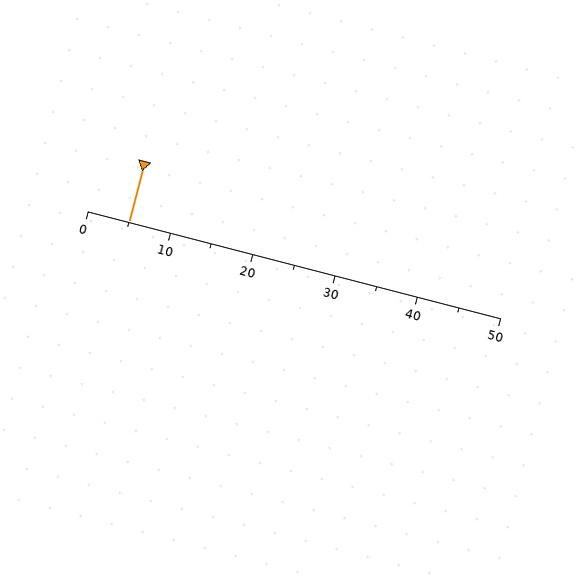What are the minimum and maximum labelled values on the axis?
The axis runs from 0 to 50.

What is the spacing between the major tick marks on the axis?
The major ticks are spaced 10 apart.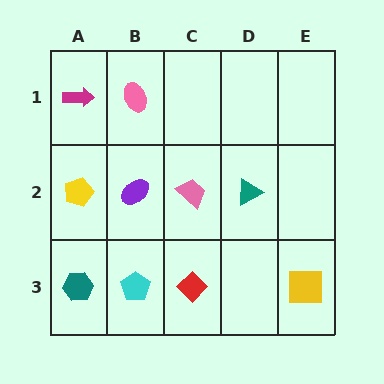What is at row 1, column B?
A pink ellipse.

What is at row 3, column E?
A yellow square.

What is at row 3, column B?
A cyan pentagon.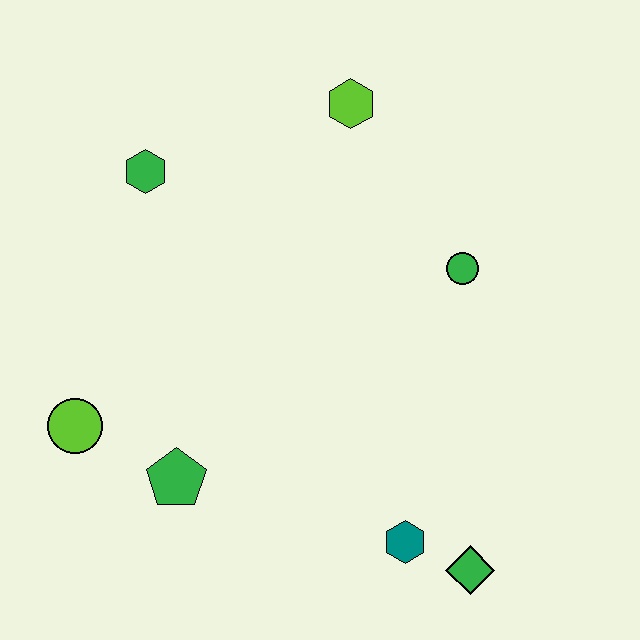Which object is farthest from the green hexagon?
The green diamond is farthest from the green hexagon.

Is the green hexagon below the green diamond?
No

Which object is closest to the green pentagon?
The lime circle is closest to the green pentagon.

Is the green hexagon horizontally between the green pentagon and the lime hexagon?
No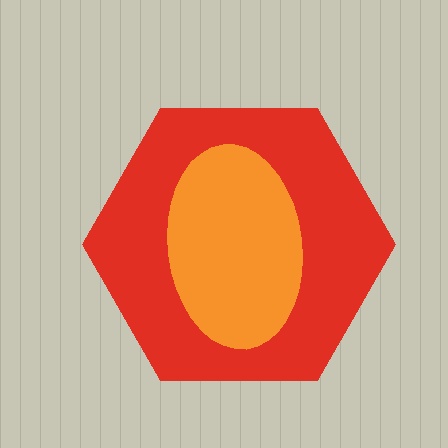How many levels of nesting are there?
2.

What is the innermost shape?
The orange ellipse.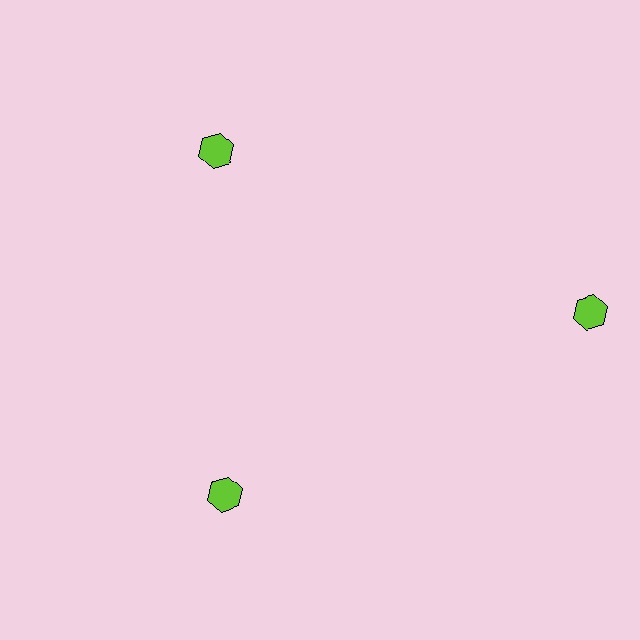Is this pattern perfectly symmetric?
No. The 3 lime hexagons are arranged in a ring, but one element near the 3 o'clock position is pushed outward from the center, breaking the 3-fold rotational symmetry.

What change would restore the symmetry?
The symmetry would be restored by moving it inward, back onto the ring so that all 3 hexagons sit at equal angles and equal distance from the center.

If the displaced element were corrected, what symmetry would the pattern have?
It would have 3-fold rotational symmetry — the pattern would map onto itself every 120 degrees.